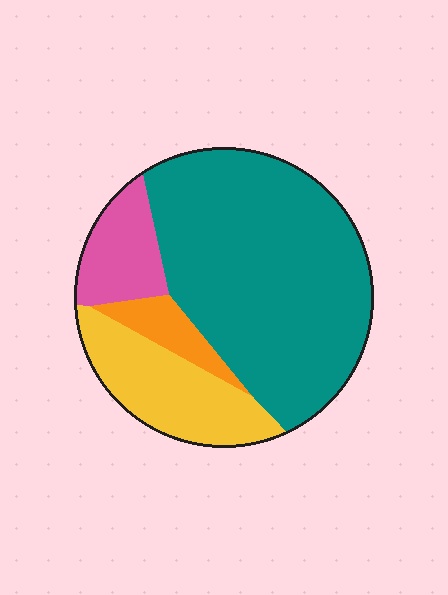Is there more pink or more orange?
Pink.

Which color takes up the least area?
Orange, at roughly 5%.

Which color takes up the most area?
Teal, at roughly 60%.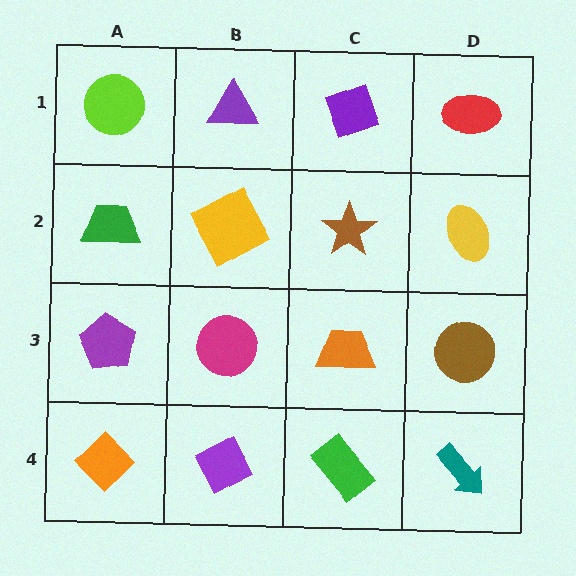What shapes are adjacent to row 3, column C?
A brown star (row 2, column C), a green rectangle (row 4, column C), a magenta circle (row 3, column B), a brown circle (row 3, column D).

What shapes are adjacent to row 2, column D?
A red ellipse (row 1, column D), a brown circle (row 3, column D), a brown star (row 2, column C).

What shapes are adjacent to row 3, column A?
A green trapezoid (row 2, column A), an orange diamond (row 4, column A), a magenta circle (row 3, column B).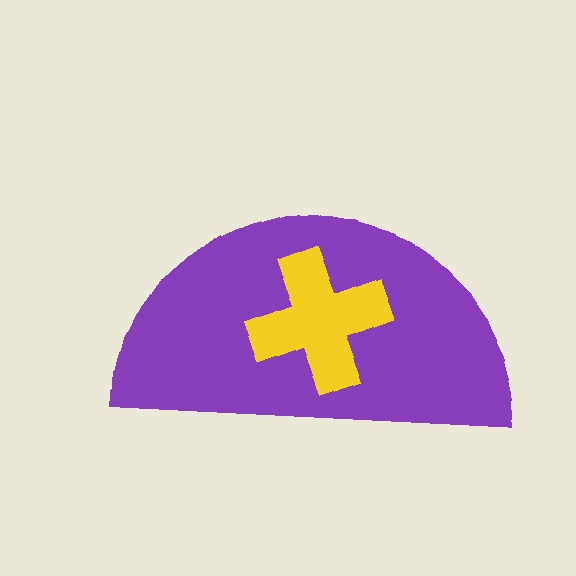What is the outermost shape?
The purple semicircle.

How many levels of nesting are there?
2.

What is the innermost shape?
The yellow cross.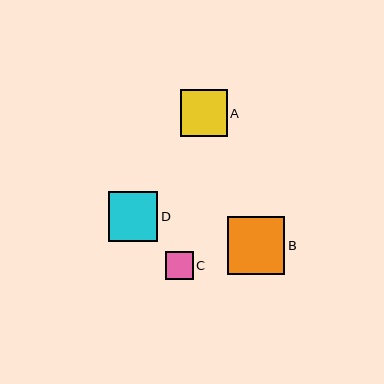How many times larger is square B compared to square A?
Square B is approximately 1.2 times the size of square A.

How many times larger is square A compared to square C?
Square A is approximately 1.7 times the size of square C.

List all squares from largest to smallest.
From largest to smallest: B, D, A, C.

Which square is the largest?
Square B is the largest with a size of approximately 58 pixels.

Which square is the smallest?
Square C is the smallest with a size of approximately 28 pixels.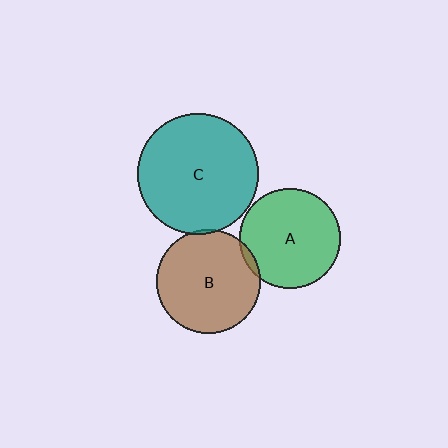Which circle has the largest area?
Circle C (teal).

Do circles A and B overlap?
Yes.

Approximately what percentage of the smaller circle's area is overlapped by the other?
Approximately 5%.